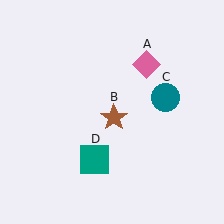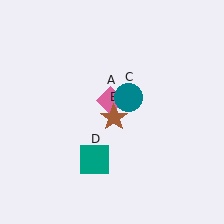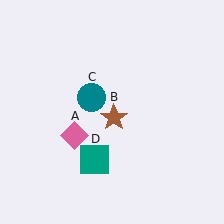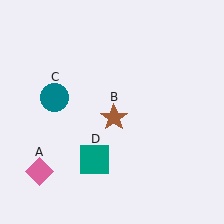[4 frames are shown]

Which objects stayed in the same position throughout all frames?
Brown star (object B) and teal square (object D) remained stationary.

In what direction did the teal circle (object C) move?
The teal circle (object C) moved left.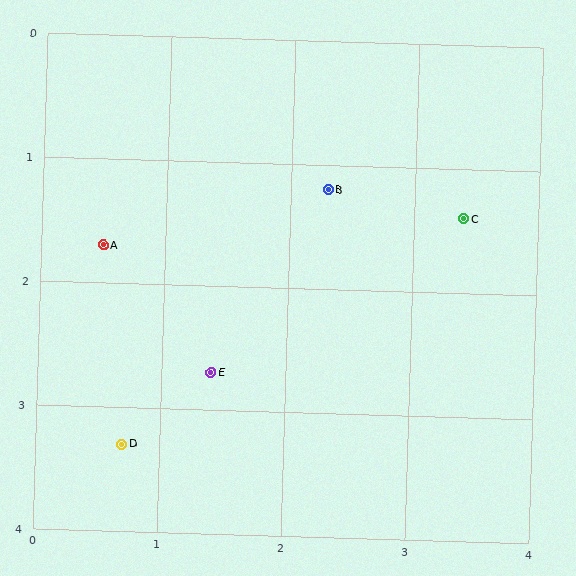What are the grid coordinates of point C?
Point C is at approximately (3.4, 1.4).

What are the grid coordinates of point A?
Point A is at approximately (0.5, 1.7).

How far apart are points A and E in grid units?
Points A and E are about 1.3 grid units apart.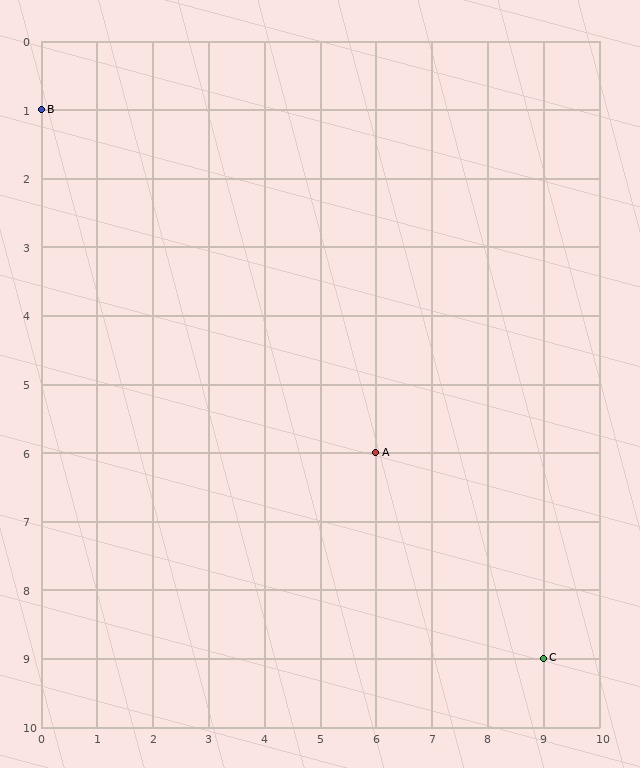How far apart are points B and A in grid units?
Points B and A are 6 columns and 5 rows apart (about 7.8 grid units diagonally).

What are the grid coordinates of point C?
Point C is at grid coordinates (9, 9).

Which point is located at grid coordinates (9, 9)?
Point C is at (9, 9).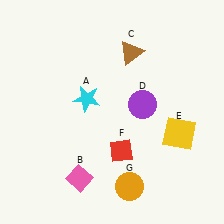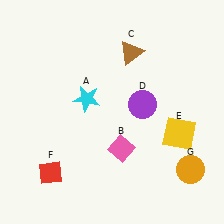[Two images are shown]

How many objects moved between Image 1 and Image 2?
3 objects moved between the two images.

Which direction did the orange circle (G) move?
The orange circle (G) moved right.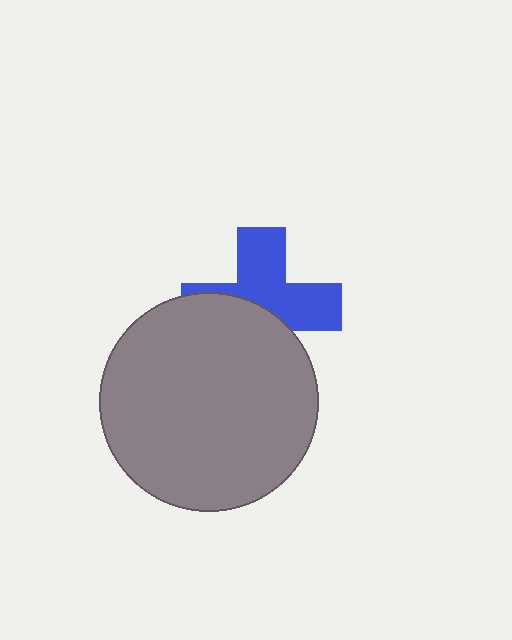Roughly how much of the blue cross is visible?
About half of it is visible (roughly 54%).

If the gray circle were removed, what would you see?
You would see the complete blue cross.